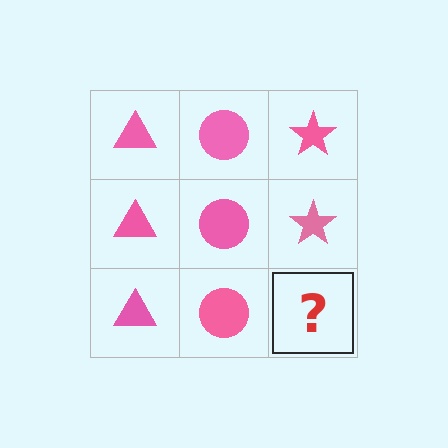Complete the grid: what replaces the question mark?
The question mark should be replaced with a pink star.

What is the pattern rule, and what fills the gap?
The rule is that each column has a consistent shape. The gap should be filled with a pink star.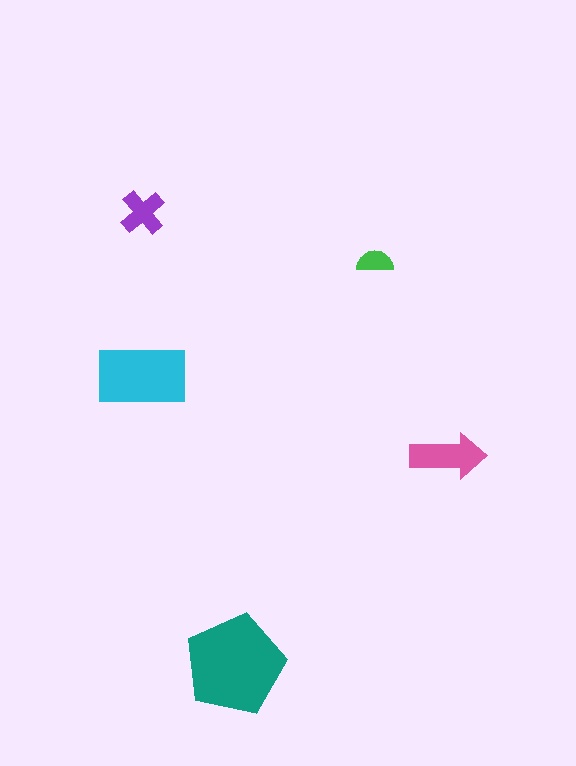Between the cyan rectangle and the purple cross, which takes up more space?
The cyan rectangle.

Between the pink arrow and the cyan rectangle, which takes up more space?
The cyan rectangle.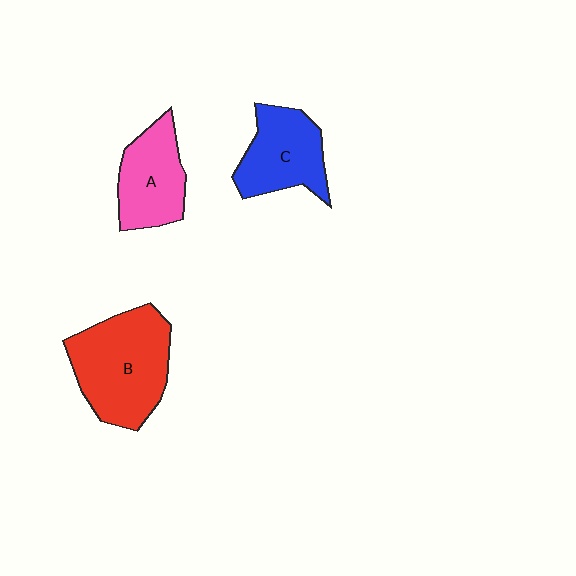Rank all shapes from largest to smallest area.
From largest to smallest: B (red), C (blue), A (pink).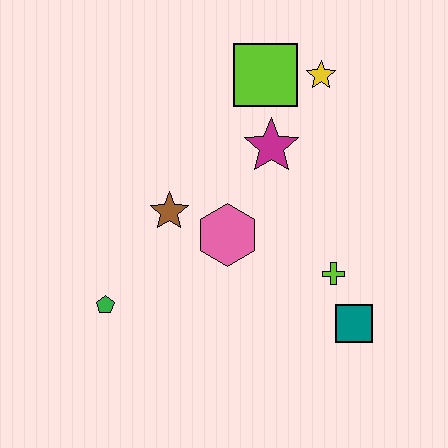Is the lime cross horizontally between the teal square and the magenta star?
Yes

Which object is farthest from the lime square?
The green pentagon is farthest from the lime square.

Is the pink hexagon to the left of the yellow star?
Yes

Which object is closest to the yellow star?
The lime square is closest to the yellow star.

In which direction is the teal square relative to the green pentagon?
The teal square is to the right of the green pentagon.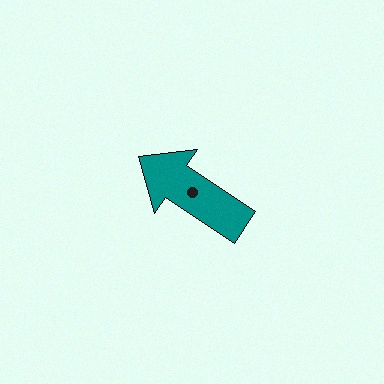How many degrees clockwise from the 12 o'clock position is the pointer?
Approximately 304 degrees.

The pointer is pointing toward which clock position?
Roughly 10 o'clock.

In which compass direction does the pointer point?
Northwest.